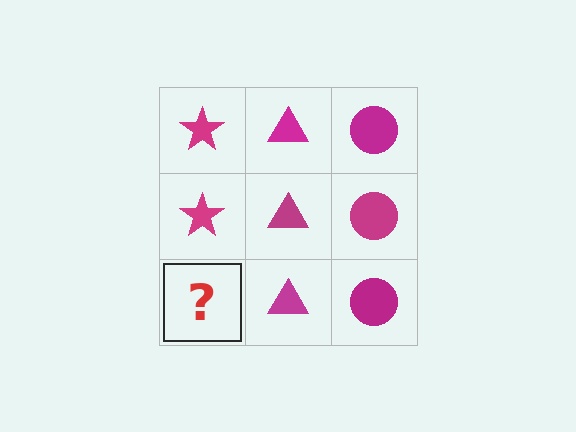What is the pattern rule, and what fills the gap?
The rule is that each column has a consistent shape. The gap should be filled with a magenta star.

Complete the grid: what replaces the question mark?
The question mark should be replaced with a magenta star.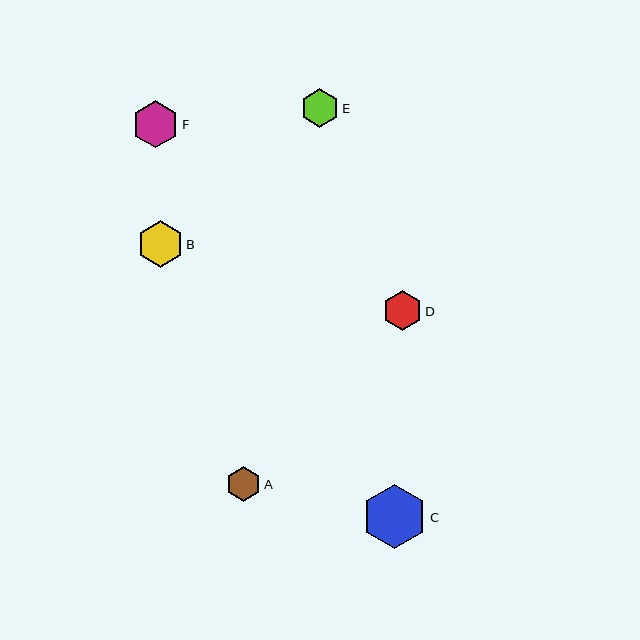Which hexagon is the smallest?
Hexagon A is the smallest with a size of approximately 35 pixels.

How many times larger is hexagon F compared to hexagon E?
Hexagon F is approximately 1.2 times the size of hexagon E.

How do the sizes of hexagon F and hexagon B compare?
Hexagon F and hexagon B are approximately the same size.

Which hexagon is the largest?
Hexagon C is the largest with a size of approximately 65 pixels.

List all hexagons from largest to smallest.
From largest to smallest: C, F, B, D, E, A.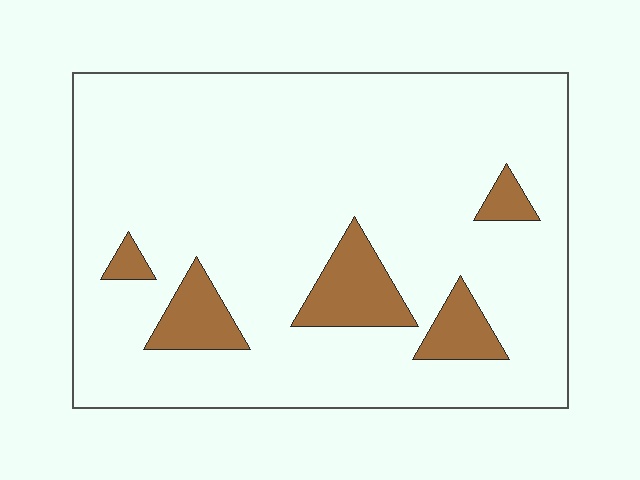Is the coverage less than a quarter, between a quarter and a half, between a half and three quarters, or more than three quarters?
Less than a quarter.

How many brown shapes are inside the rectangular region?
5.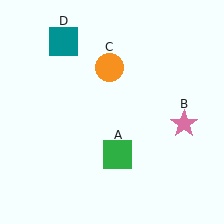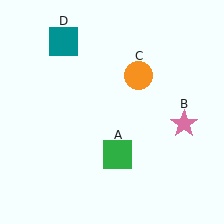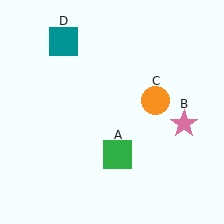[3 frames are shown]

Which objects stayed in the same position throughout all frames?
Green square (object A) and pink star (object B) and teal square (object D) remained stationary.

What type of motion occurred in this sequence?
The orange circle (object C) rotated clockwise around the center of the scene.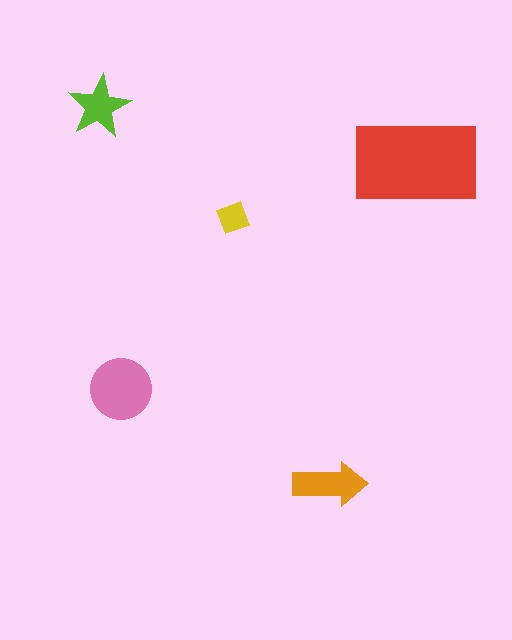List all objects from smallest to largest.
The yellow diamond, the lime star, the orange arrow, the pink circle, the red rectangle.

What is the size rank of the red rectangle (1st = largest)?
1st.